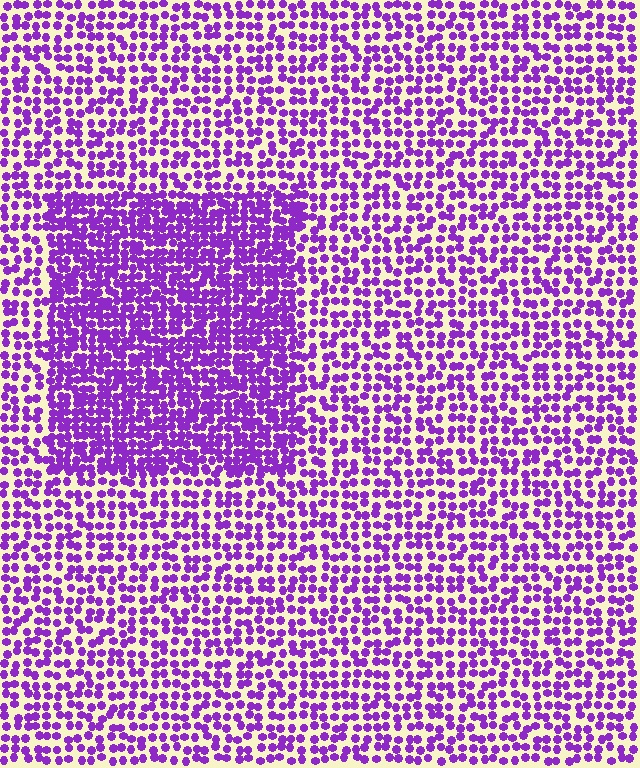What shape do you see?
I see a rectangle.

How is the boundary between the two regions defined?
The boundary is defined by a change in element density (approximately 1.8x ratio). All elements are the same color, size, and shape.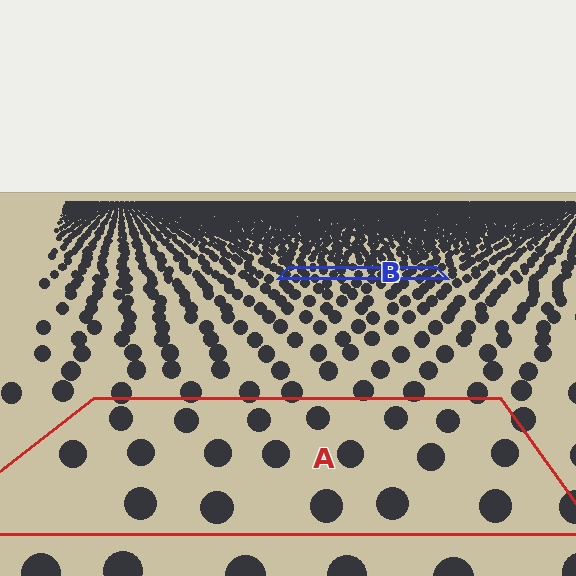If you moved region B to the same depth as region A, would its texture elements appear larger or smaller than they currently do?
They would appear larger. At a closer depth, the same texture elements are projected at a bigger on-screen size.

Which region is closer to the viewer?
Region A is closer. The texture elements there are larger and more spread out.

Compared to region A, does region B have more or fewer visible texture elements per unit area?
Region B has more texture elements per unit area — they are packed more densely because it is farther away.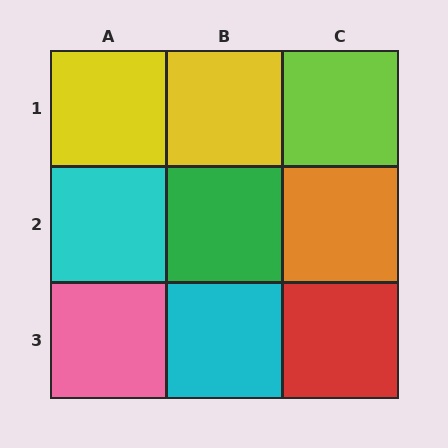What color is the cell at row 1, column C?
Lime.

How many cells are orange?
1 cell is orange.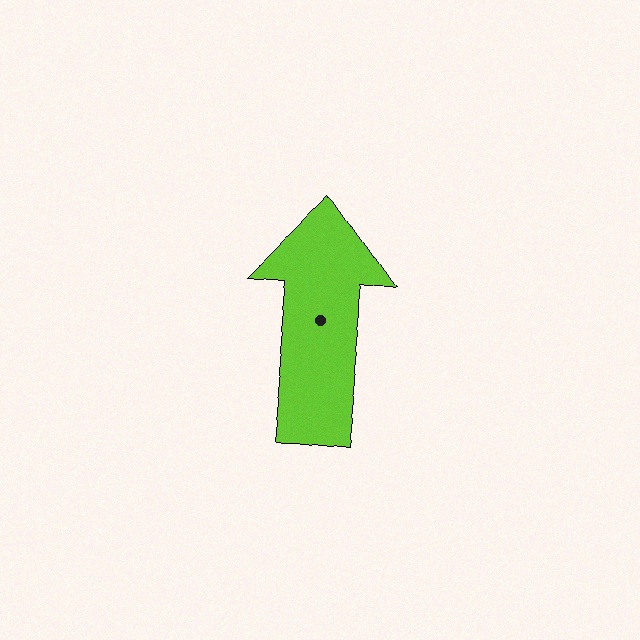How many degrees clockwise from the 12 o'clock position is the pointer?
Approximately 6 degrees.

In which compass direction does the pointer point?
North.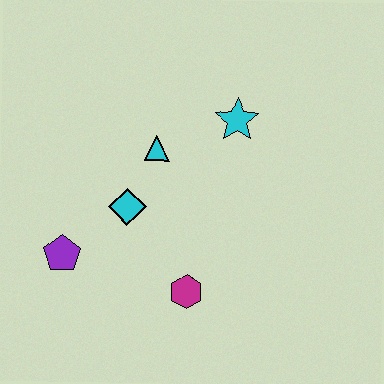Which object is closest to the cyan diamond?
The cyan triangle is closest to the cyan diamond.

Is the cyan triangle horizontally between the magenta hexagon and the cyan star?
No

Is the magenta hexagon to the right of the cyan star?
No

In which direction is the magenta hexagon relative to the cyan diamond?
The magenta hexagon is below the cyan diamond.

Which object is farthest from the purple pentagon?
The cyan star is farthest from the purple pentagon.